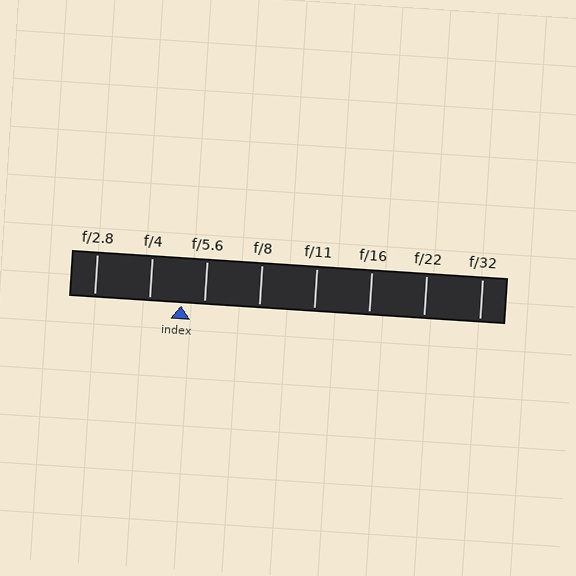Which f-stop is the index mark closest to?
The index mark is closest to f/5.6.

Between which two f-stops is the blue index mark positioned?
The index mark is between f/4 and f/5.6.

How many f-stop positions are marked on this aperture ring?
There are 8 f-stop positions marked.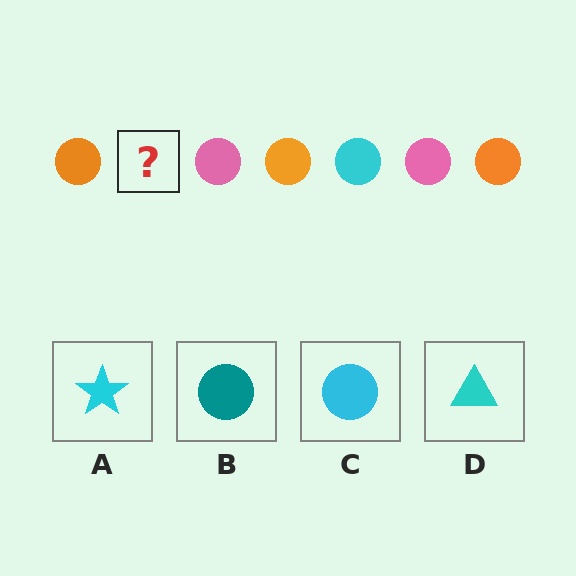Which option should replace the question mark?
Option C.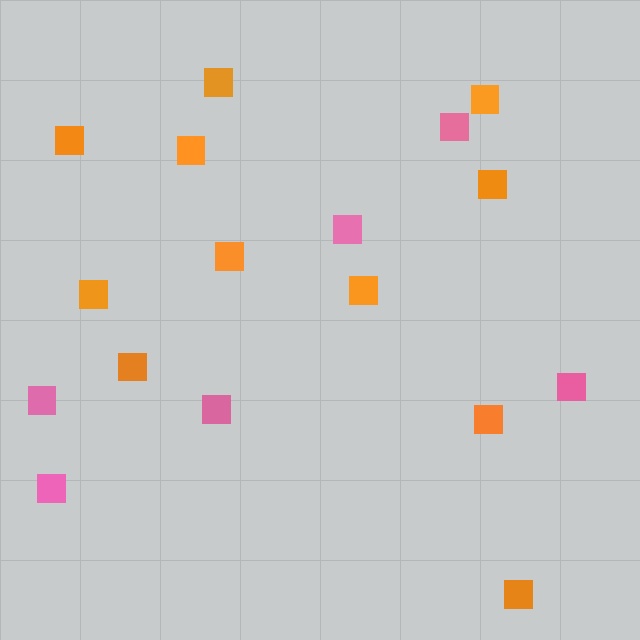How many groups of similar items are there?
There are 2 groups: one group of orange squares (11) and one group of pink squares (6).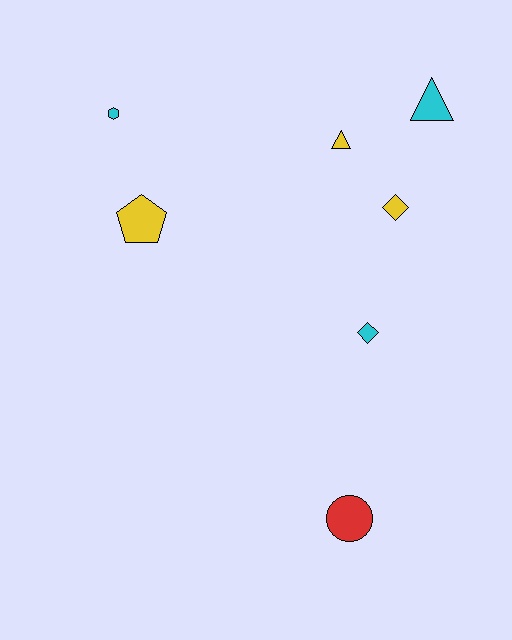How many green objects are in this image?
There are no green objects.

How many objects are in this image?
There are 7 objects.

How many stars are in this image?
There are no stars.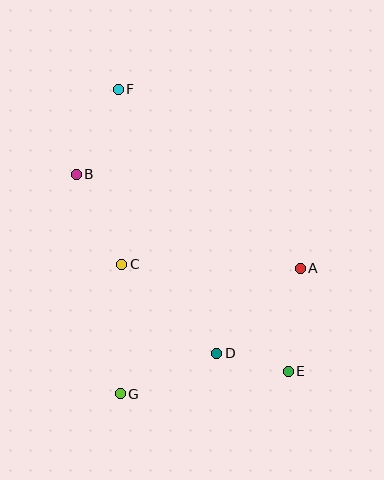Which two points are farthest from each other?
Points E and F are farthest from each other.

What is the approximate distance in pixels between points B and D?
The distance between B and D is approximately 228 pixels.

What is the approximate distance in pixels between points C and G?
The distance between C and G is approximately 129 pixels.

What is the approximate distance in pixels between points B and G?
The distance between B and G is approximately 224 pixels.